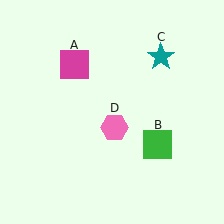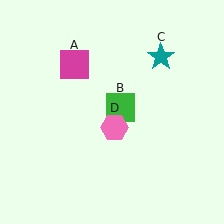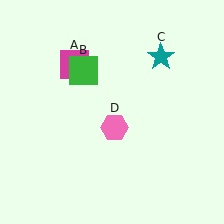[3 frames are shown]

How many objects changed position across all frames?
1 object changed position: green square (object B).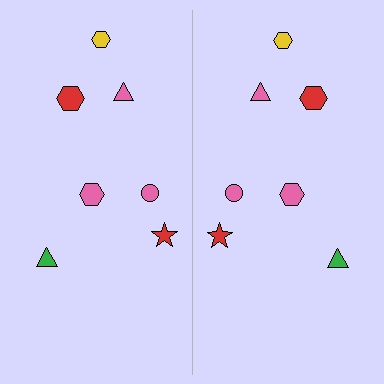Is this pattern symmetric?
Yes, this pattern has bilateral (reflection) symmetry.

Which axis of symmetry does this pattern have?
The pattern has a vertical axis of symmetry running through the center of the image.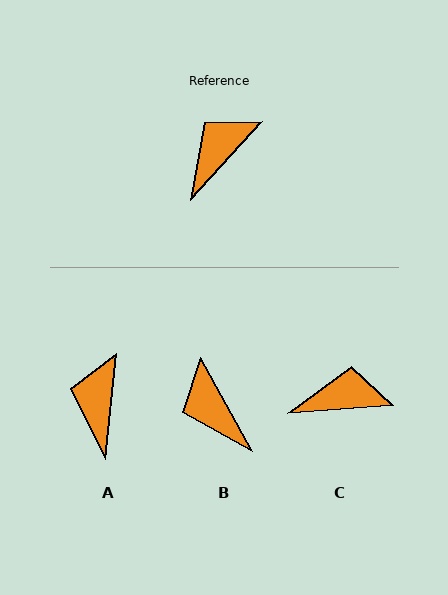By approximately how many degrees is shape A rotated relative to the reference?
Approximately 36 degrees counter-clockwise.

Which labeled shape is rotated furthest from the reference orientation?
B, about 71 degrees away.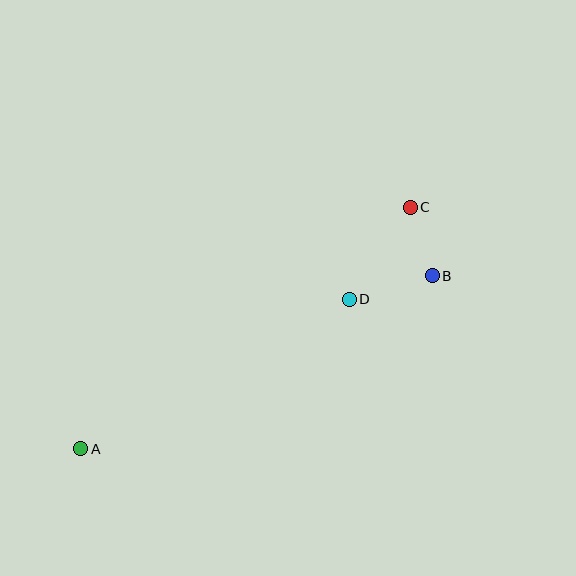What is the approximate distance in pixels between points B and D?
The distance between B and D is approximately 86 pixels.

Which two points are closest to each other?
Points B and C are closest to each other.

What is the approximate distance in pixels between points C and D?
The distance between C and D is approximately 111 pixels.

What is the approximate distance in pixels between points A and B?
The distance between A and B is approximately 391 pixels.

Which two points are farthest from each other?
Points A and C are farthest from each other.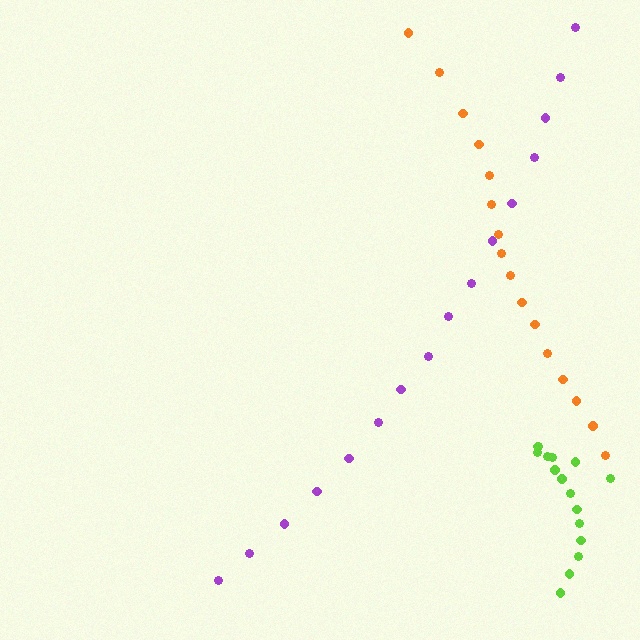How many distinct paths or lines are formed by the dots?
There are 3 distinct paths.